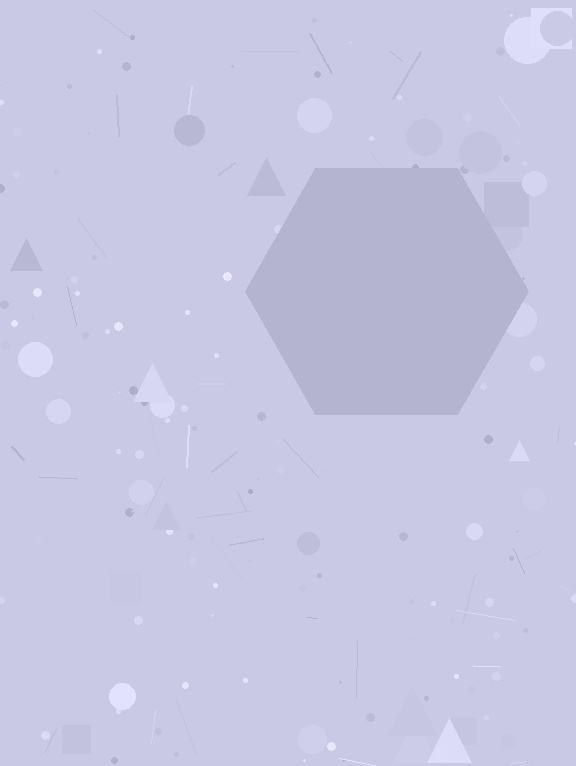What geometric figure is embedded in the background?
A hexagon is embedded in the background.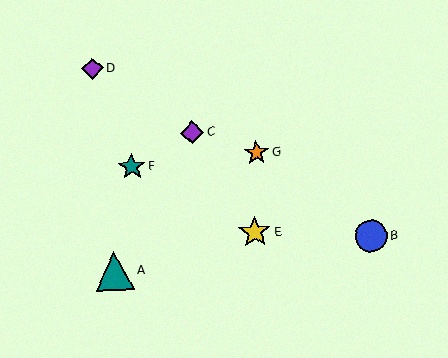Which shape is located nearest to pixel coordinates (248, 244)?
The yellow star (labeled E) at (255, 232) is nearest to that location.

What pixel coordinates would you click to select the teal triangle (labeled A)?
Click at (114, 271) to select the teal triangle A.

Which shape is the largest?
The teal triangle (labeled A) is the largest.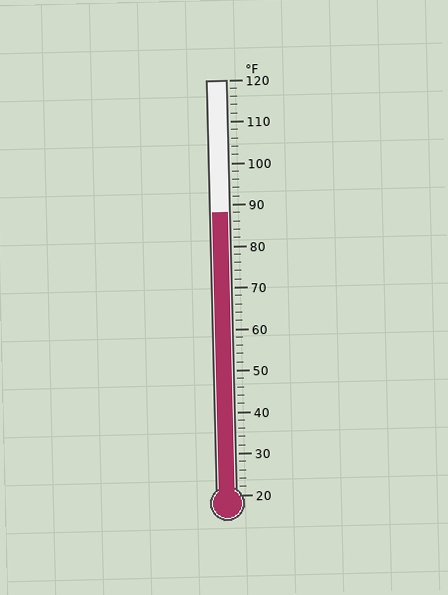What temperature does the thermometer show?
The thermometer shows approximately 88°F.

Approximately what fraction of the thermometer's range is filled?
The thermometer is filled to approximately 70% of its range.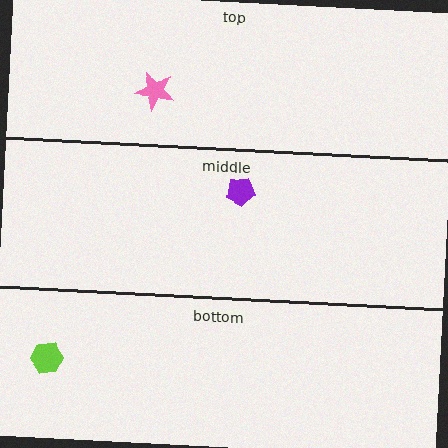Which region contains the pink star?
The top region.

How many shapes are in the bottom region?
1.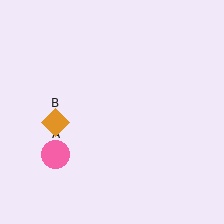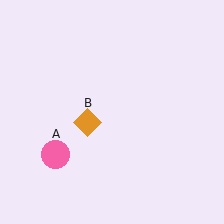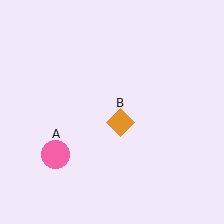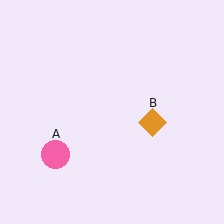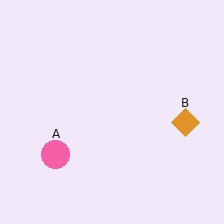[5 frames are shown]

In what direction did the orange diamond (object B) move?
The orange diamond (object B) moved right.